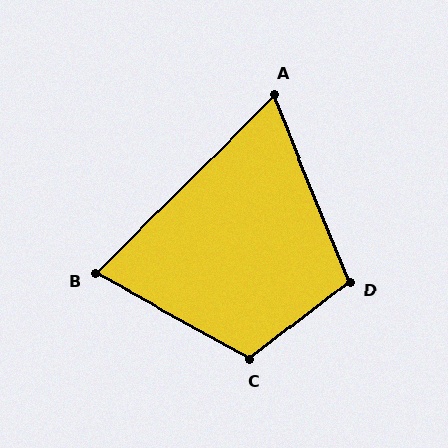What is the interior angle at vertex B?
Approximately 74 degrees (acute).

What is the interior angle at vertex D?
Approximately 106 degrees (obtuse).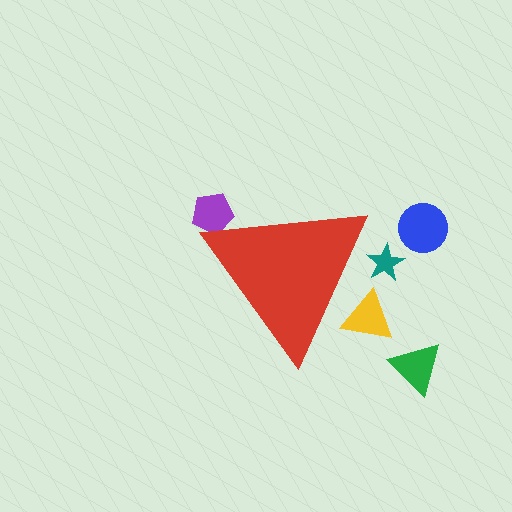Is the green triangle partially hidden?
No, the green triangle is fully visible.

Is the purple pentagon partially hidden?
Yes, the purple pentagon is partially hidden behind the red triangle.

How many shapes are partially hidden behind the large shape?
3 shapes are partially hidden.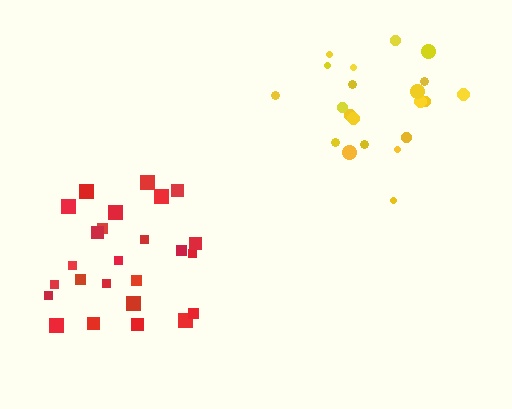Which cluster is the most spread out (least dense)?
Yellow.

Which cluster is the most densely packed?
Red.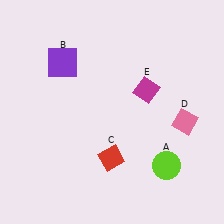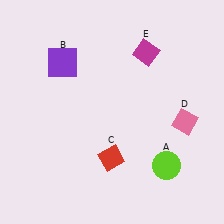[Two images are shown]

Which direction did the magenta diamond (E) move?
The magenta diamond (E) moved up.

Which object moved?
The magenta diamond (E) moved up.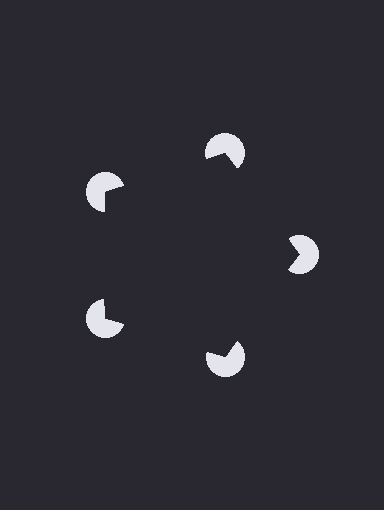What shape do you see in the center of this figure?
An illusory pentagon — its edges are inferred from the aligned wedge cuts in the pac-man discs, not physically drawn.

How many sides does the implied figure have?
5 sides.